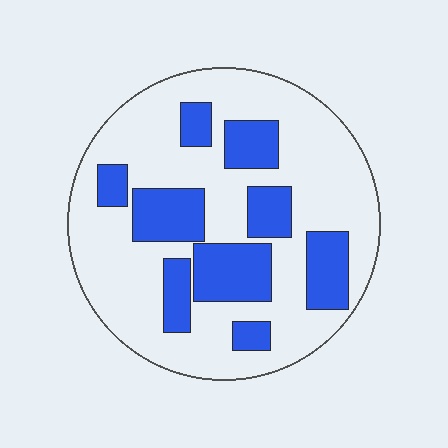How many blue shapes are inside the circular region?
9.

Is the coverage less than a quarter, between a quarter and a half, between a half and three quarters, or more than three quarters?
Between a quarter and a half.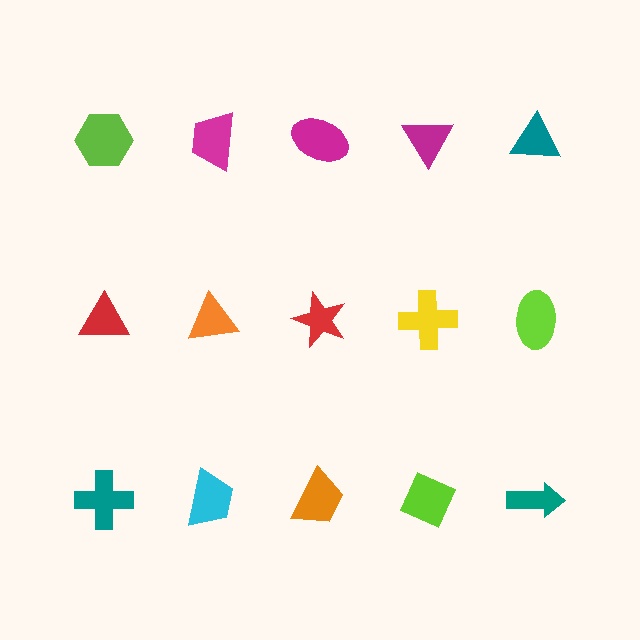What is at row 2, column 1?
A red triangle.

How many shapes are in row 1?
5 shapes.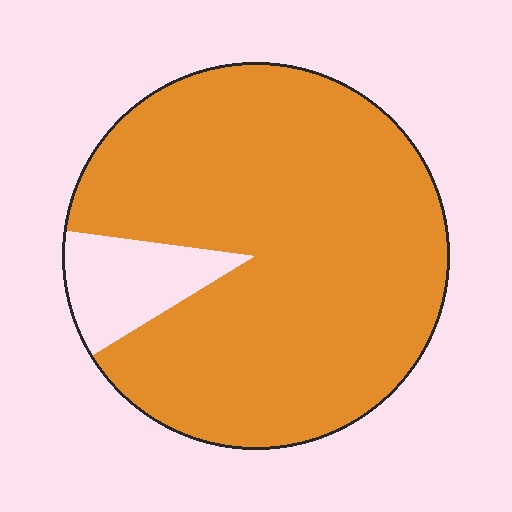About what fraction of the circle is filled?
About nine tenths (9/10).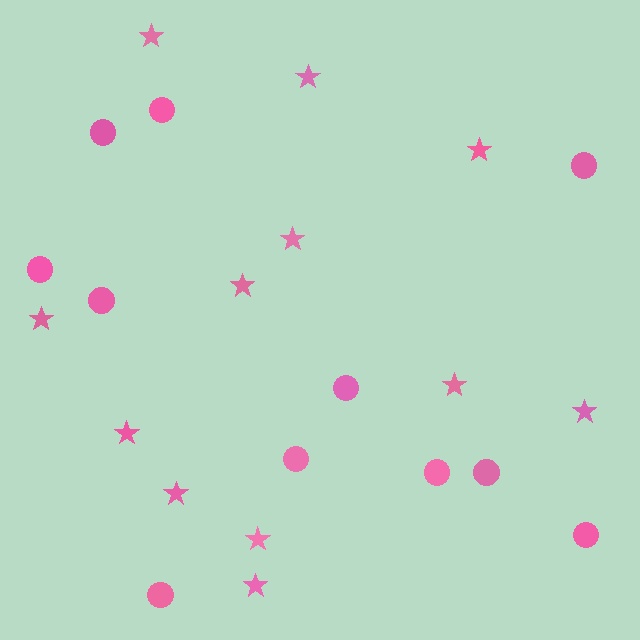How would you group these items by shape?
There are 2 groups: one group of stars (12) and one group of circles (11).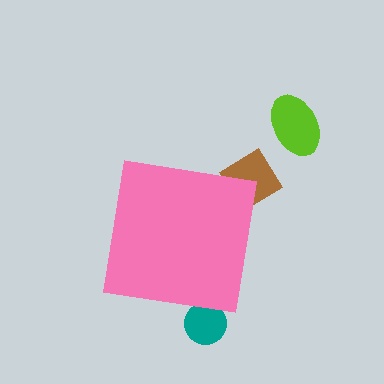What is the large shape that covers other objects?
A pink square.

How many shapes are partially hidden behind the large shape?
2 shapes are partially hidden.